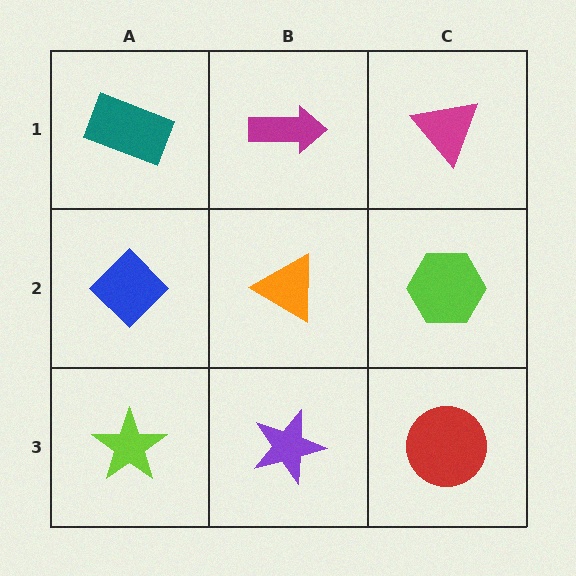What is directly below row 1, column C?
A lime hexagon.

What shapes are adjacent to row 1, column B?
An orange triangle (row 2, column B), a teal rectangle (row 1, column A), a magenta triangle (row 1, column C).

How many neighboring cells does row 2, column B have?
4.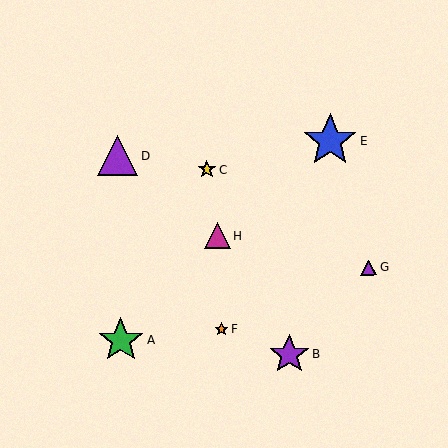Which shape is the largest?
The blue star (labeled E) is the largest.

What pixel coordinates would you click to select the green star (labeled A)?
Click at (121, 341) to select the green star A.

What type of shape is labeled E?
Shape E is a blue star.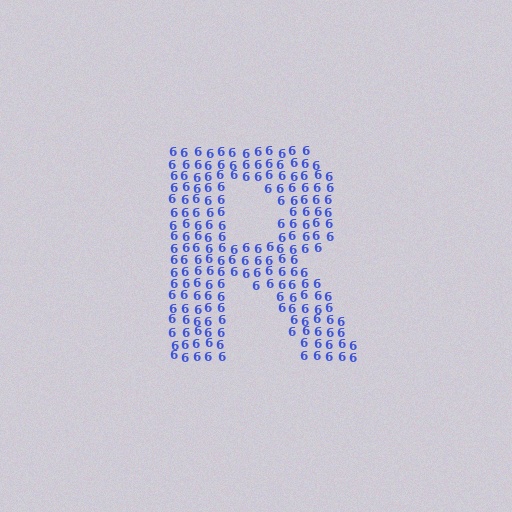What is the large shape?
The large shape is the letter R.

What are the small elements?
The small elements are digit 6's.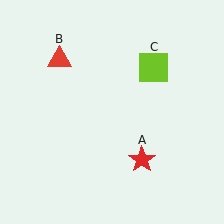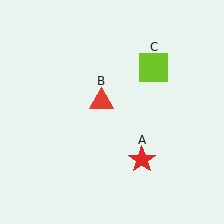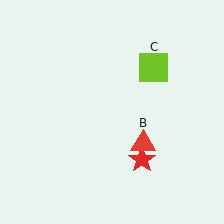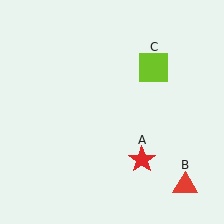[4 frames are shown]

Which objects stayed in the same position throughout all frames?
Red star (object A) and lime square (object C) remained stationary.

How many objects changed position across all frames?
1 object changed position: red triangle (object B).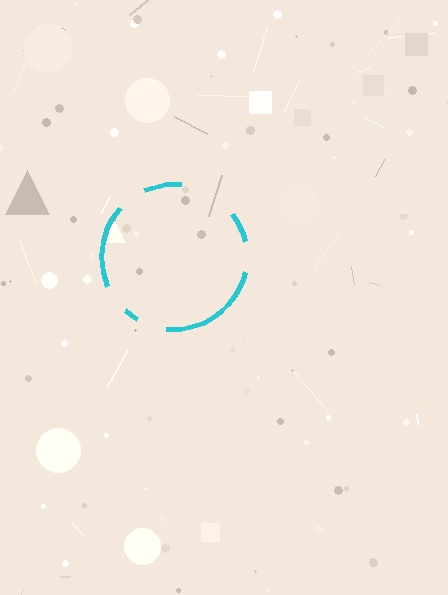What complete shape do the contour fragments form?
The contour fragments form a circle.